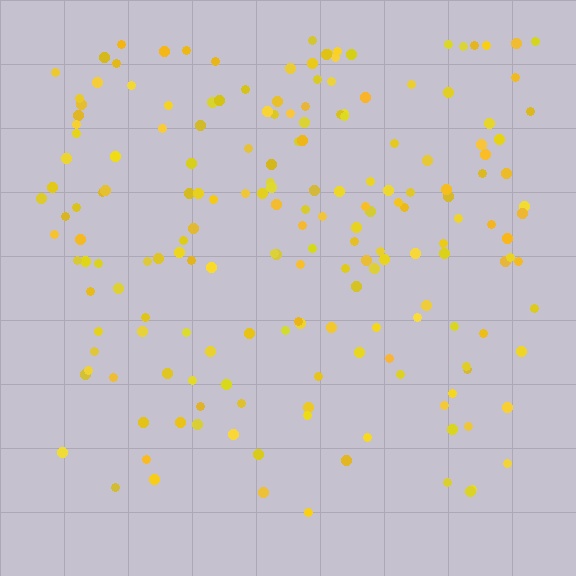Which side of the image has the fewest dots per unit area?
The bottom.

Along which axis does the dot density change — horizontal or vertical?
Vertical.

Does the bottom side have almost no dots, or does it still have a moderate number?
Still a moderate number, just noticeably fewer than the top.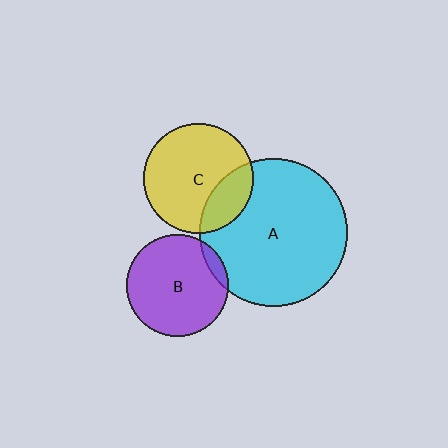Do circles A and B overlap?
Yes.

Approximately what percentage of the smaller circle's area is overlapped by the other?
Approximately 10%.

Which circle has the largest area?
Circle A (cyan).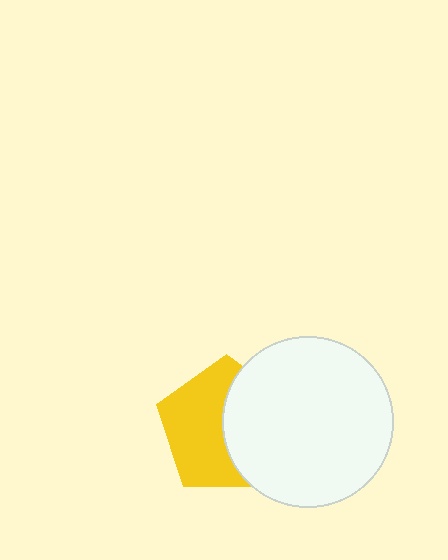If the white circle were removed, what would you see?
You would see the complete yellow pentagon.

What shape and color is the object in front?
The object in front is a white circle.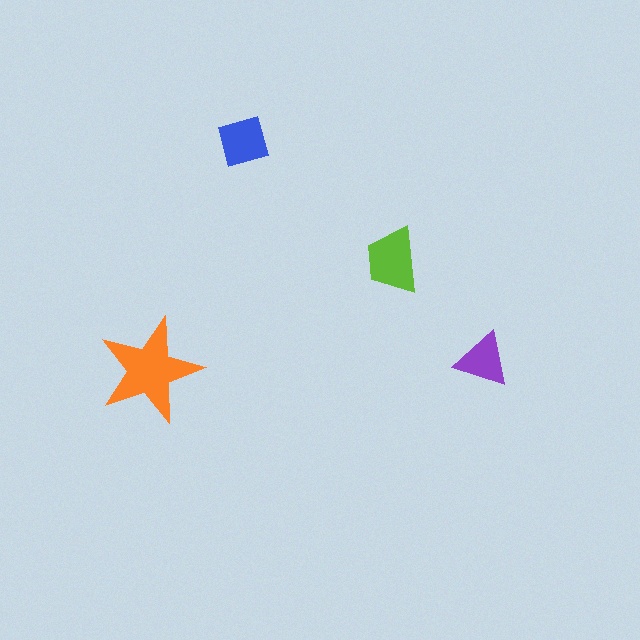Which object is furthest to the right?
The purple triangle is rightmost.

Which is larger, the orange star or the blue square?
The orange star.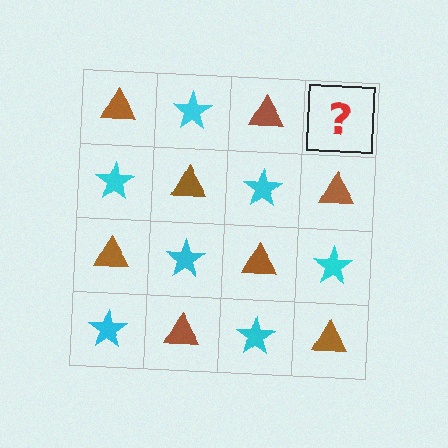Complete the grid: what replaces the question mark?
The question mark should be replaced with a cyan star.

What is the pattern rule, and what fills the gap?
The rule is that it alternates brown triangle and cyan star in a checkerboard pattern. The gap should be filled with a cyan star.